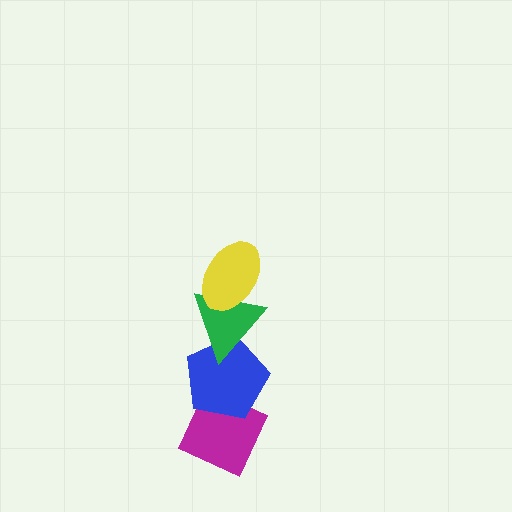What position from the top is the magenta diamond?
The magenta diamond is 4th from the top.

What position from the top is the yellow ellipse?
The yellow ellipse is 1st from the top.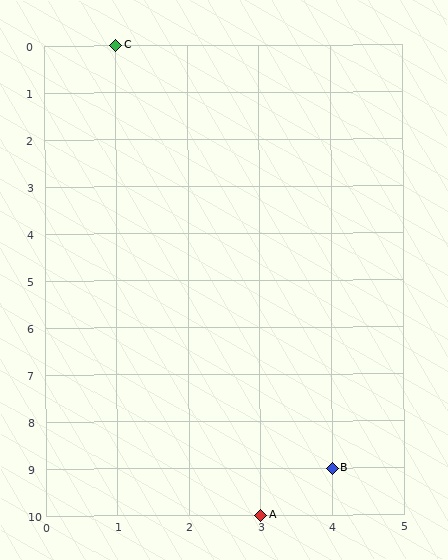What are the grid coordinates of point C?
Point C is at grid coordinates (1, 0).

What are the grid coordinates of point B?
Point B is at grid coordinates (4, 9).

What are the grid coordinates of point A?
Point A is at grid coordinates (3, 10).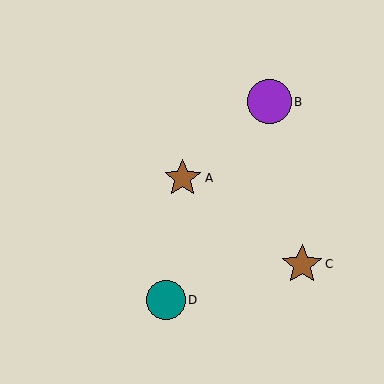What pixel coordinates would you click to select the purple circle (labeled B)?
Click at (270, 102) to select the purple circle B.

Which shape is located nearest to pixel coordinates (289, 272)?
The brown star (labeled C) at (302, 264) is nearest to that location.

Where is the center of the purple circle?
The center of the purple circle is at (270, 102).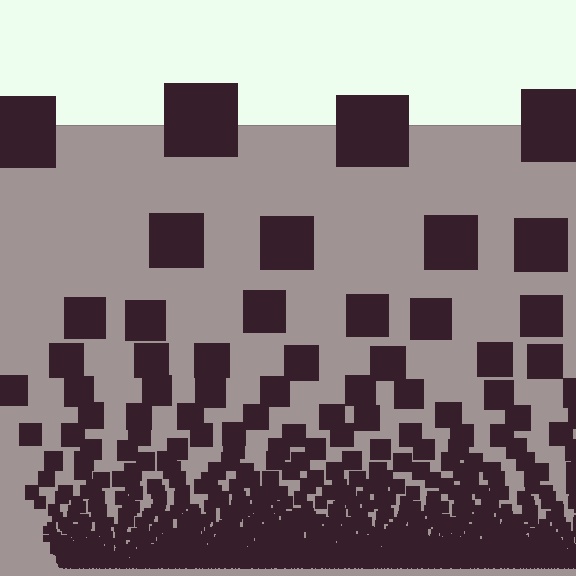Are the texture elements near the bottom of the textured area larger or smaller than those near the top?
Smaller. The gradient is inverted — elements near the bottom are smaller and denser.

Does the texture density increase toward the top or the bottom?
Density increases toward the bottom.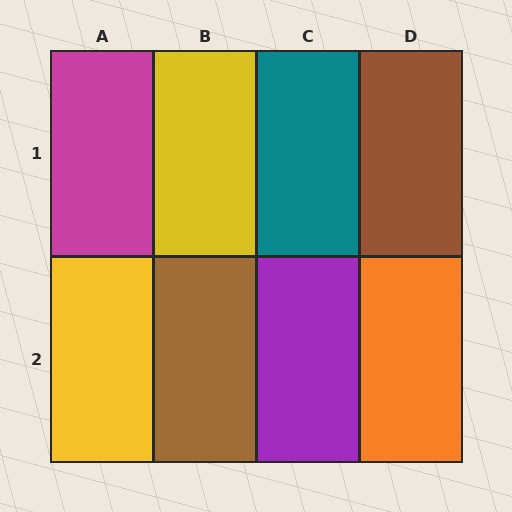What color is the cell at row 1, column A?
Magenta.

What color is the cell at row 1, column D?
Brown.